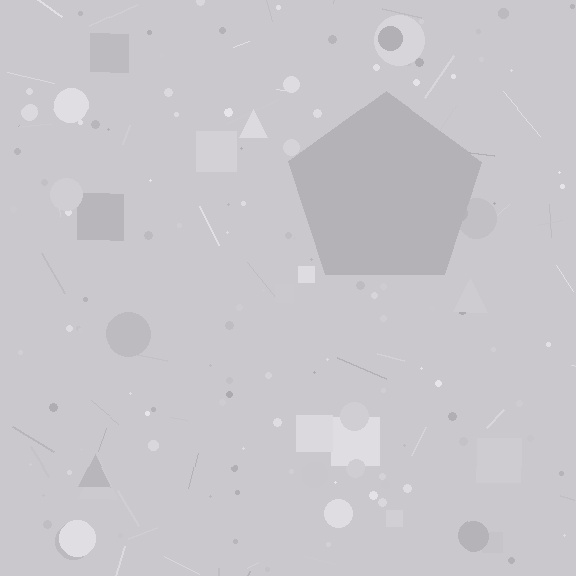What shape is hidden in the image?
A pentagon is hidden in the image.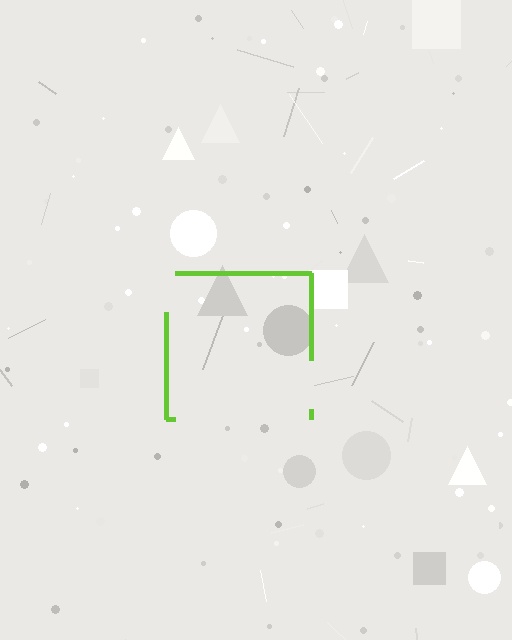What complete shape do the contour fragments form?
The contour fragments form a square.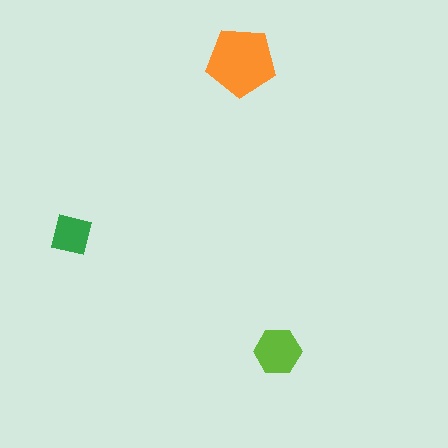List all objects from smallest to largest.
The green square, the lime hexagon, the orange pentagon.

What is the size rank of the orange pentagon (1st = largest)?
1st.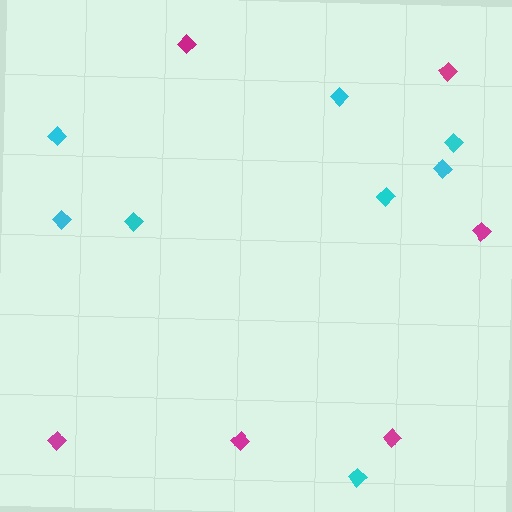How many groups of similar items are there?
There are 2 groups: one group of magenta diamonds (6) and one group of cyan diamonds (8).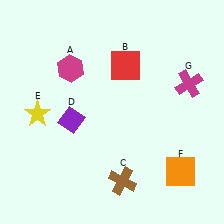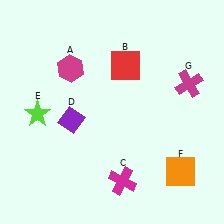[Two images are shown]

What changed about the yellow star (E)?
In Image 1, E is yellow. In Image 2, it changed to lime.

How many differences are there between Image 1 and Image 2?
There are 2 differences between the two images.